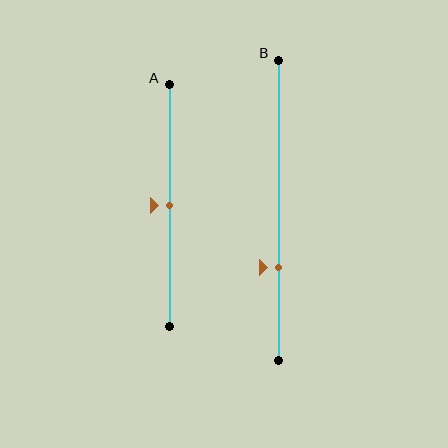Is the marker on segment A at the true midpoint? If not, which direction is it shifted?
Yes, the marker on segment A is at the true midpoint.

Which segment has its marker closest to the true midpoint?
Segment A has its marker closest to the true midpoint.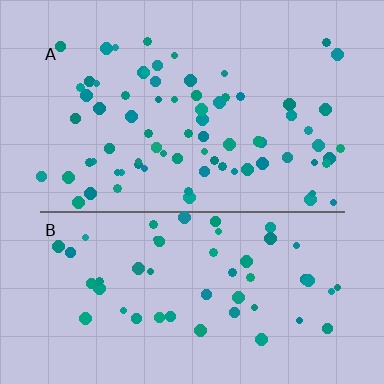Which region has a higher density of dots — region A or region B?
A (the top).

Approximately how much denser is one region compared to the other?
Approximately 1.5× — region A over region B.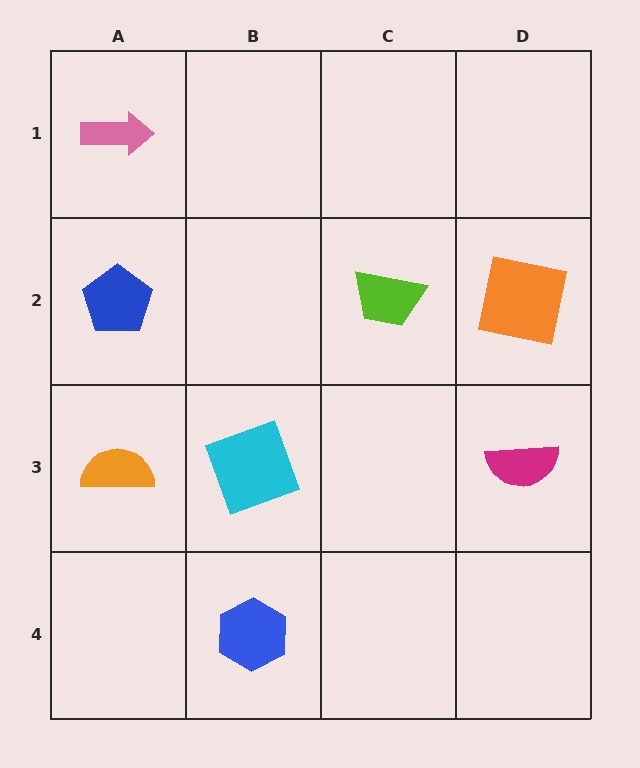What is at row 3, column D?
A magenta semicircle.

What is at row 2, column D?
An orange square.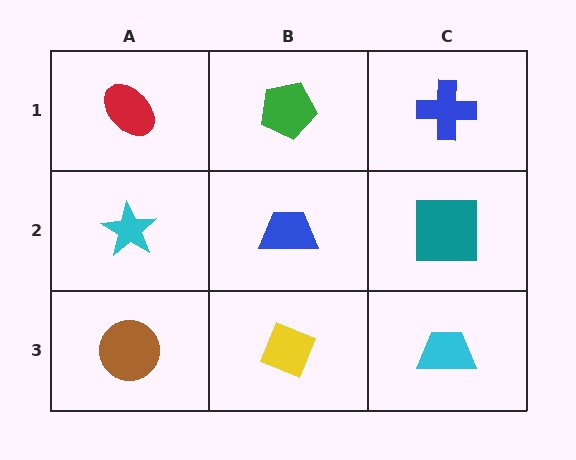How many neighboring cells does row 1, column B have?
3.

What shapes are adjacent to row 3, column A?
A cyan star (row 2, column A), a yellow diamond (row 3, column B).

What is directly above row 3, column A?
A cyan star.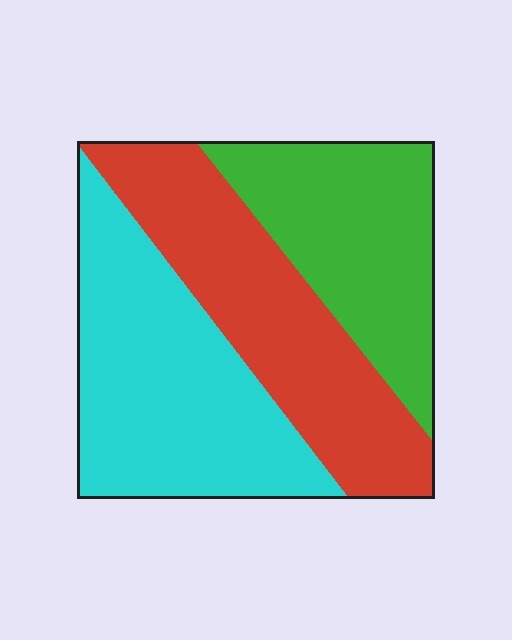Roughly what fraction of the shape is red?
Red covers about 35% of the shape.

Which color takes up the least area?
Green, at roughly 30%.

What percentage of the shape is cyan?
Cyan takes up between a third and a half of the shape.